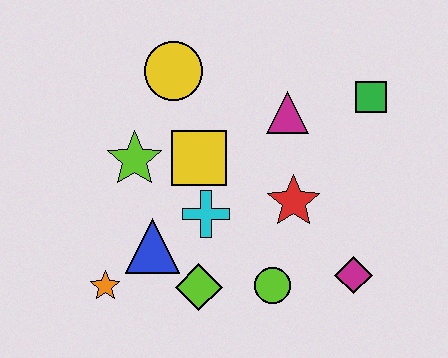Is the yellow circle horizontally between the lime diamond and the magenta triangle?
No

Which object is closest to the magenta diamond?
The lime circle is closest to the magenta diamond.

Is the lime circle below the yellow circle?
Yes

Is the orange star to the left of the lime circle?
Yes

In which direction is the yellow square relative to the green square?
The yellow square is to the left of the green square.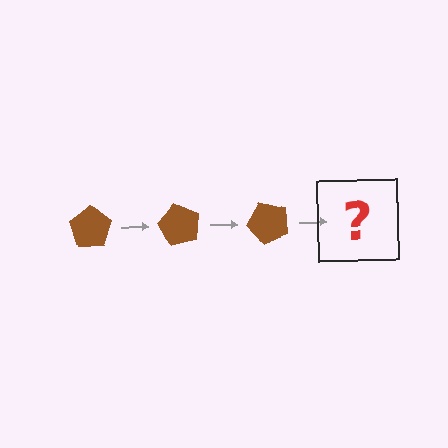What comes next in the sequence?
The next element should be a brown pentagon rotated 180 degrees.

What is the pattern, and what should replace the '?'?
The pattern is that the pentagon rotates 60 degrees each step. The '?' should be a brown pentagon rotated 180 degrees.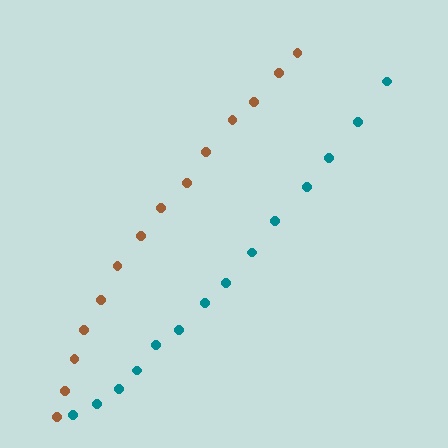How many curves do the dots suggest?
There are 2 distinct paths.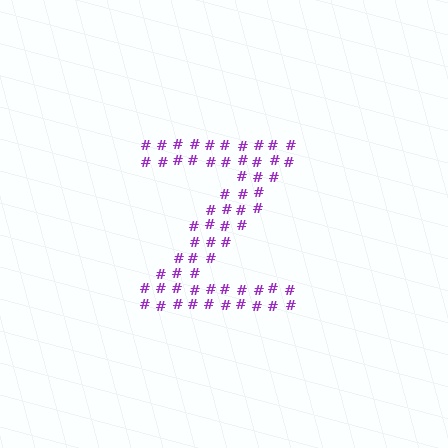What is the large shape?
The large shape is the letter Z.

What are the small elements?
The small elements are hash symbols.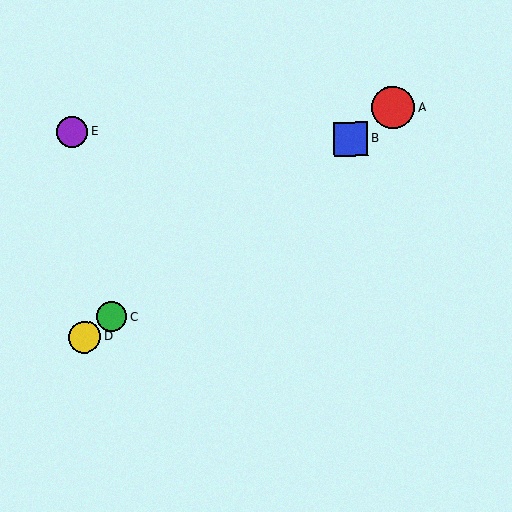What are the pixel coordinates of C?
Object C is at (112, 317).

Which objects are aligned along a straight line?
Objects A, B, C, D are aligned along a straight line.